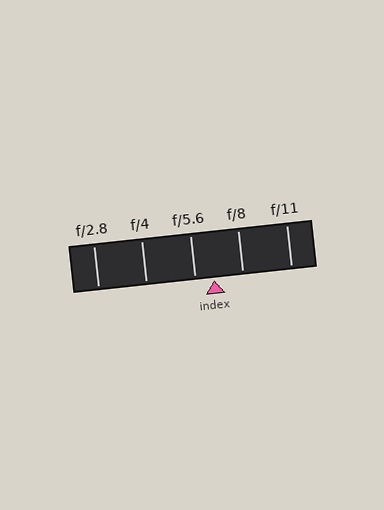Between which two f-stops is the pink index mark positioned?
The index mark is between f/5.6 and f/8.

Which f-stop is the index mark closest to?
The index mark is closest to f/5.6.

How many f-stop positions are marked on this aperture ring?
There are 5 f-stop positions marked.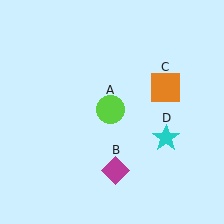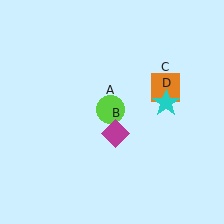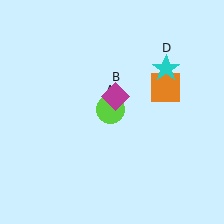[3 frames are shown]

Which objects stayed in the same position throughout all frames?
Lime circle (object A) and orange square (object C) remained stationary.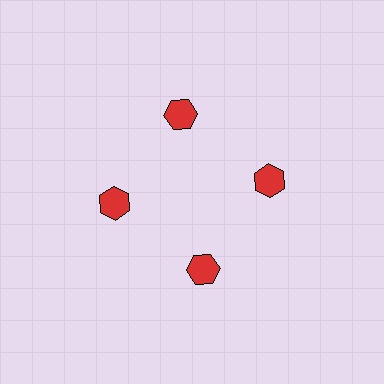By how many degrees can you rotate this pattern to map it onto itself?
The pattern maps onto itself every 90 degrees of rotation.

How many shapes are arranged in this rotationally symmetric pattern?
There are 4 shapes, arranged in 4 groups of 1.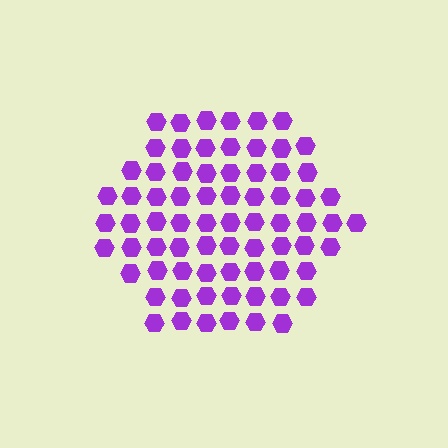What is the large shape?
The large shape is a hexagon.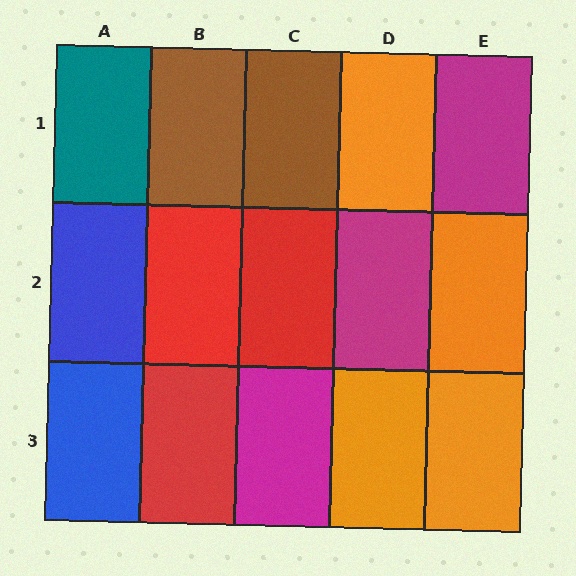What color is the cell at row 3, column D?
Orange.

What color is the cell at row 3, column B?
Red.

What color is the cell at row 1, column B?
Brown.